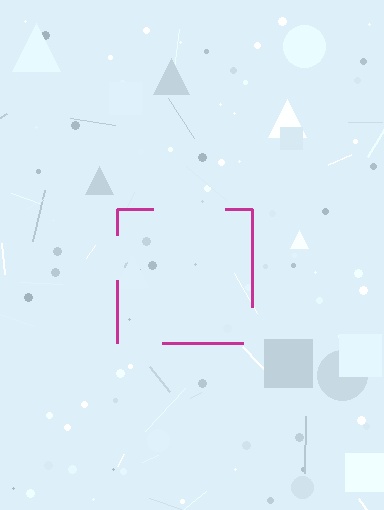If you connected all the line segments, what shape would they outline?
They would outline a square.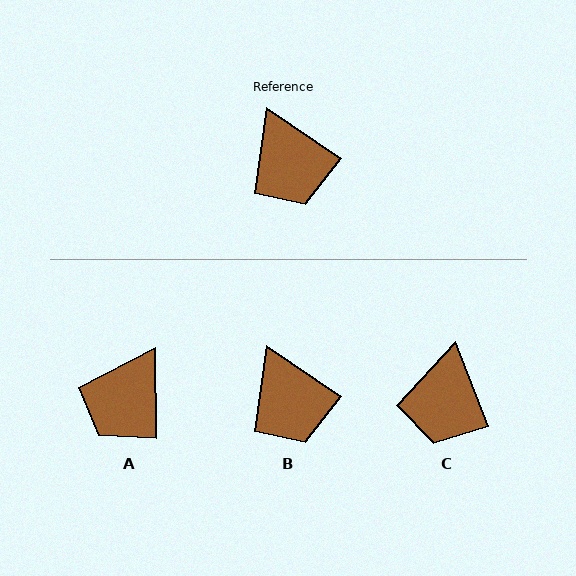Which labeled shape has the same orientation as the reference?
B.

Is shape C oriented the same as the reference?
No, it is off by about 34 degrees.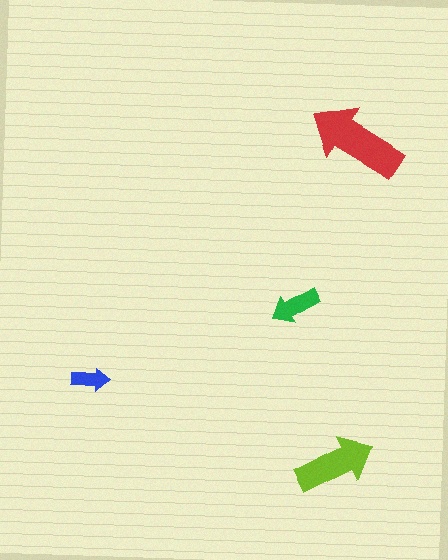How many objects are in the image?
There are 4 objects in the image.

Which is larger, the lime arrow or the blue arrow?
The lime one.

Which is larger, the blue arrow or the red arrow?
The red one.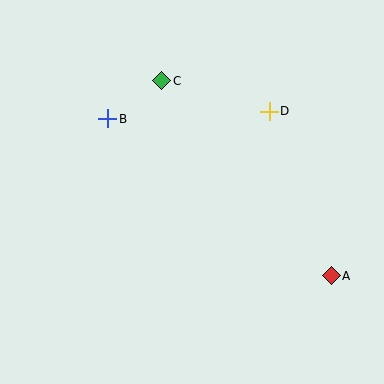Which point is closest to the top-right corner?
Point D is closest to the top-right corner.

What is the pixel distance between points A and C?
The distance between A and C is 259 pixels.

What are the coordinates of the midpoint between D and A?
The midpoint between D and A is at (300, 194).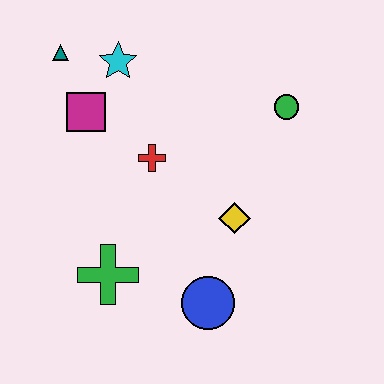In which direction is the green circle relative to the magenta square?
The green circle is to the right of the magenta square.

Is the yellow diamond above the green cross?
Yes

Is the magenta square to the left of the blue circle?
Yes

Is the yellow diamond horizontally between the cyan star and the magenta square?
No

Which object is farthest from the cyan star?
The blue circle is farthest from the cyan star.